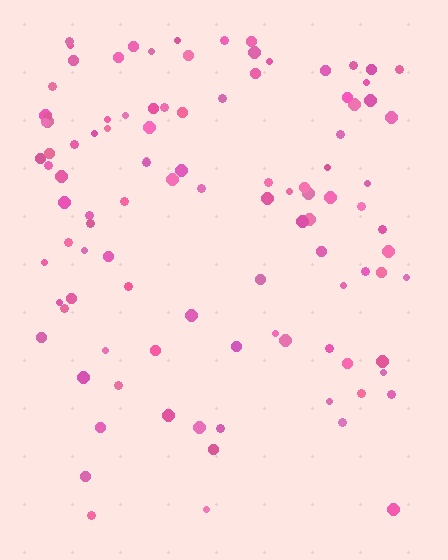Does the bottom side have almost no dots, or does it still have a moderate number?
Still a moderate number, just noticeably fewer than the top.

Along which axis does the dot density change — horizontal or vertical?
Vertical.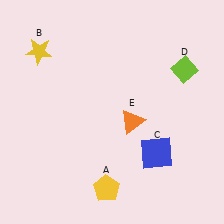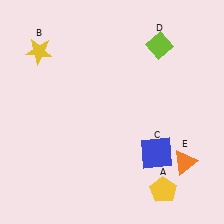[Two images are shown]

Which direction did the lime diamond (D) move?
The lime diamond (D) moved left.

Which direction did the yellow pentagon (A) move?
The yellow pentagon (A) moved right.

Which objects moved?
The objects that moved are: the yellow pentagon (A), the lime diamond (D), the orange triangle (E).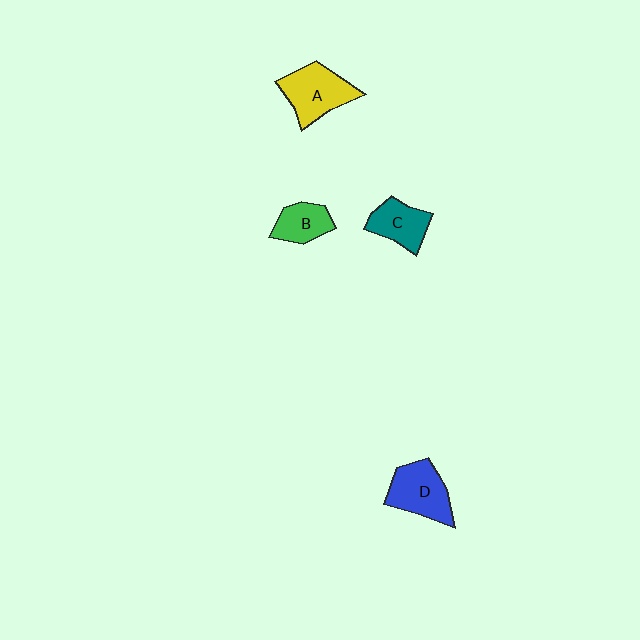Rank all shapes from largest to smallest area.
From largest to smallest: A (yellow), D (blue), C (teal), B (green).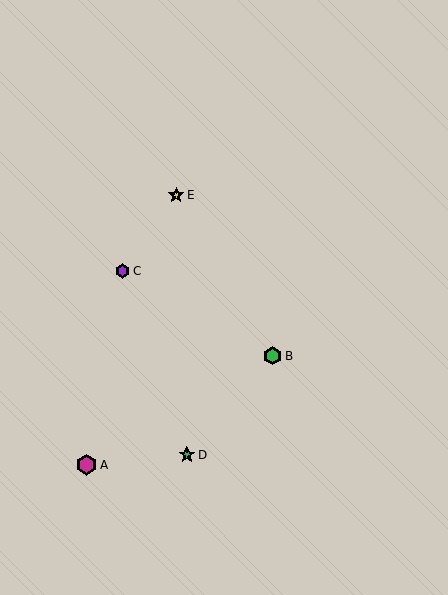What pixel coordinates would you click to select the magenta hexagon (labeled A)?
Click at (87, 465) to select the magenta hexagon A.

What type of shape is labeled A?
Shape A is a magenta hexagon.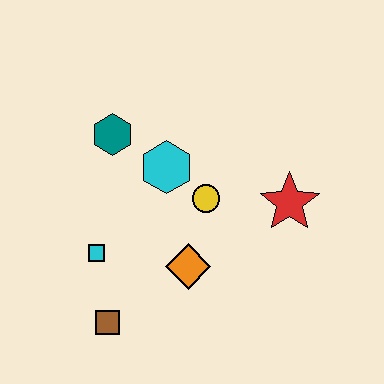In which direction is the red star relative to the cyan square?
The red star is to the right of the cyan square.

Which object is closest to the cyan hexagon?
The yellow circle is closest to the cyan hexagon.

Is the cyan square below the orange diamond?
No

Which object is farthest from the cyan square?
The red star is farthest from the cyan square.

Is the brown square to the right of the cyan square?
Yes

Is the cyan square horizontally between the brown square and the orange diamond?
No